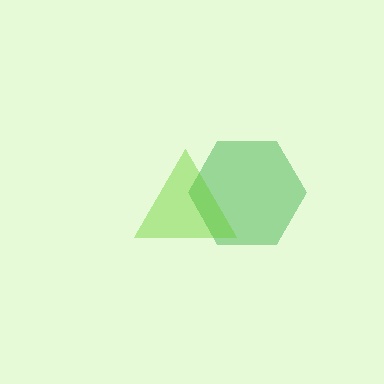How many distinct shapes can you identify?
There are 2 distinct shapes: a green hexagon, a lime triangle.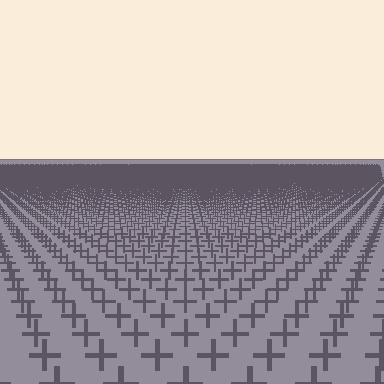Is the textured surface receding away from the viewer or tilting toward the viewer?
The surface is receding away from the viewer. Texture elements get smaller and denser toward the top.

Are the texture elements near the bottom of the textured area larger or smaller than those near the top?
Larger. Near the bottom, elements are closer to the viewer and appear at a bigger on-screen size.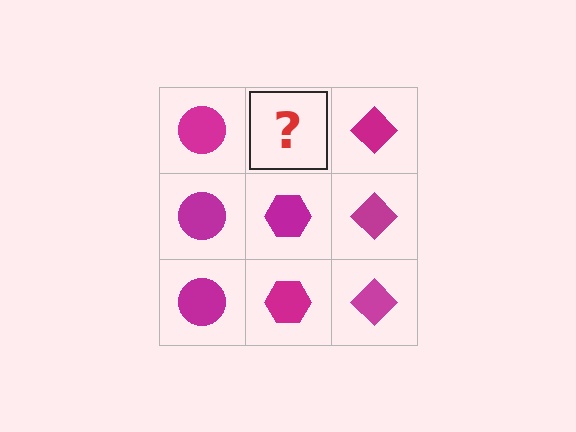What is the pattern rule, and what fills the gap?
The rule is that each column has a consistent shape. The gap should be filled with a magenta hexagon.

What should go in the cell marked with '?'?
The missing cell should contain a magenta hexagon.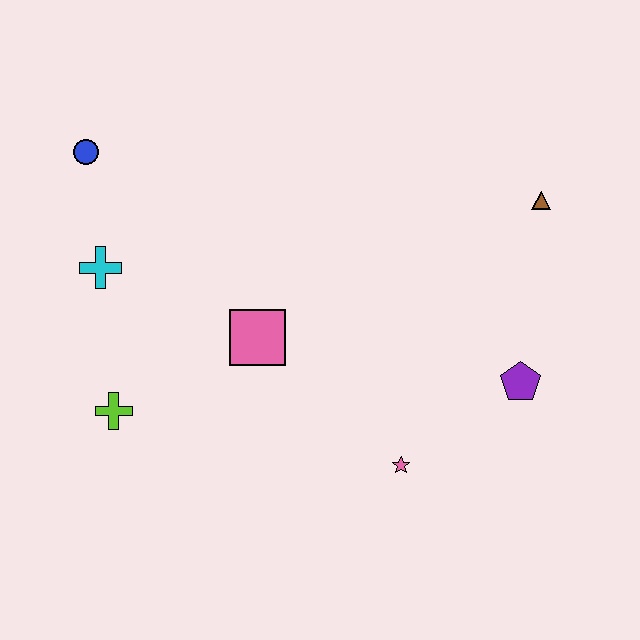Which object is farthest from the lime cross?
The brown triangle is farthest from the lime cross.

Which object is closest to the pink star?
The purple pentagon is closest to the pink star.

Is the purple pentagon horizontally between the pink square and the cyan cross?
No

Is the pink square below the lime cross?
No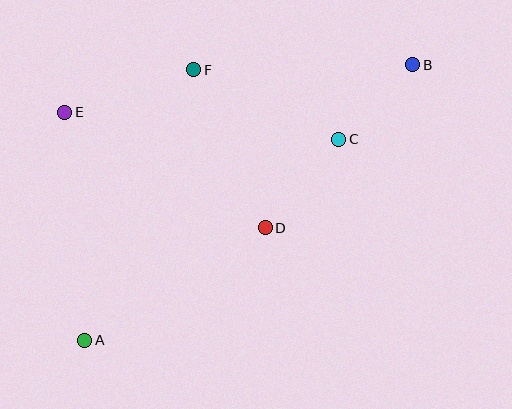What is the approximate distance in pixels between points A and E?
The distance between A and E is approximately 228 pixels.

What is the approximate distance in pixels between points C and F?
The distance between C and F is approximately 161 pixels.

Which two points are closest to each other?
Points B and C are closest to each other.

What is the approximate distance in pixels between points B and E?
The distance between B and E is approximately 351 pixels.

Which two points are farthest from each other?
Points A and B are farthest from each other.